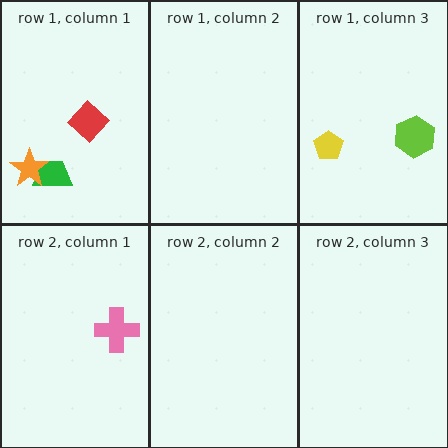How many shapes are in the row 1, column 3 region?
2.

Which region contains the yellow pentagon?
The row 1, column 3 region.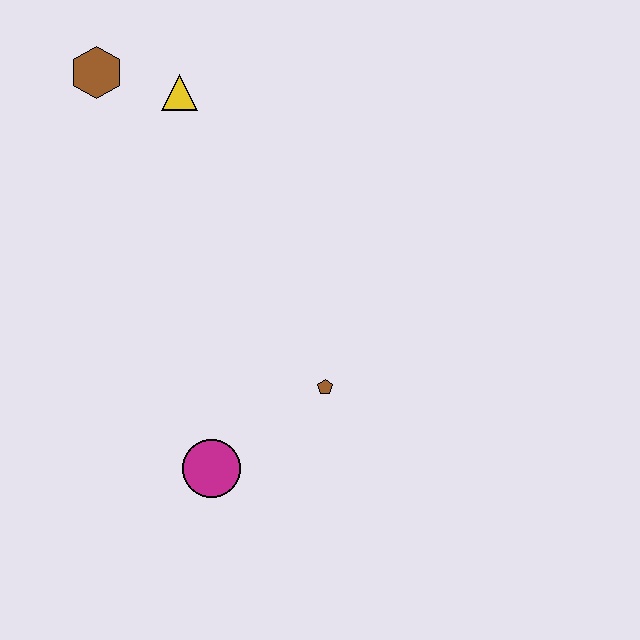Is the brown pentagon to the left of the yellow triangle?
No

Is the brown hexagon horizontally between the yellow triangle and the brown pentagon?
No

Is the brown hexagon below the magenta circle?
No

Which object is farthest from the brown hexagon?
The magenta circle is farthest from the brown hexagon.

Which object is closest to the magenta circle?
The brown pentagon is closest to the magenta circle.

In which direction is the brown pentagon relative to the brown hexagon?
The brown pentagon is below the brown hexagon.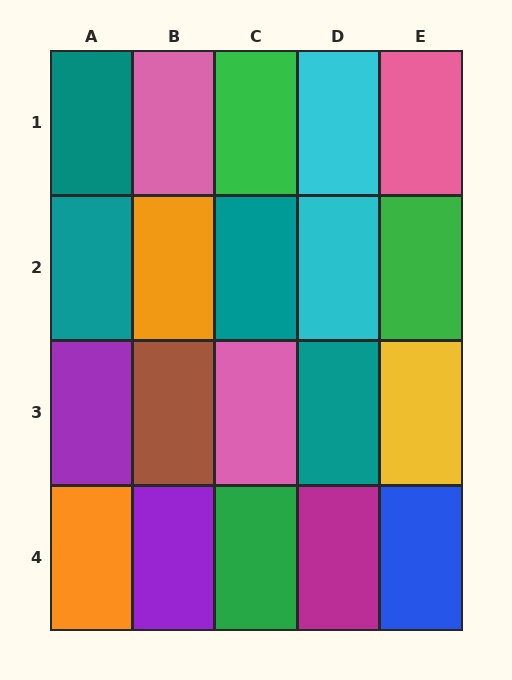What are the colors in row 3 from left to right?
Purple, brown, pink, teal, yellow.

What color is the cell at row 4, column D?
Magenta.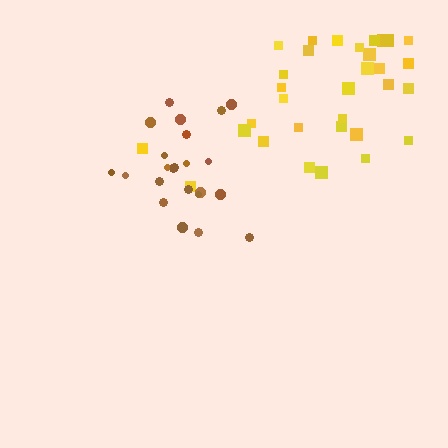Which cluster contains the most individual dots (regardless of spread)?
Yellow (32).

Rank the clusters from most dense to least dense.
brown, yellow.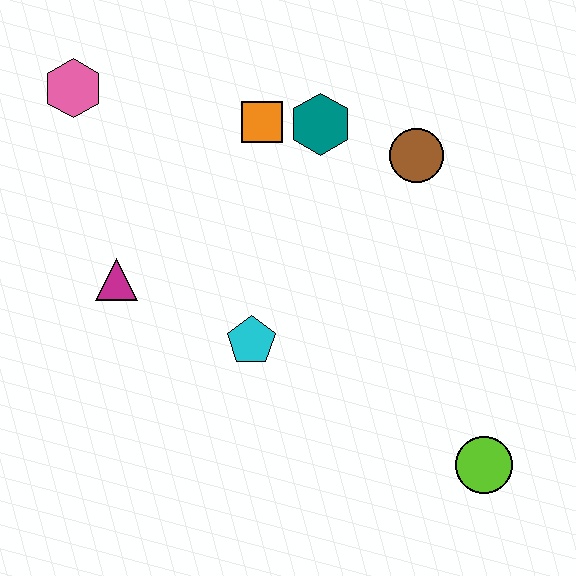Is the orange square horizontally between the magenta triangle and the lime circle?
Yes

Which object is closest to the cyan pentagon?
The magenta triangle is closest to the cyan pentagon.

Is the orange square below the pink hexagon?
Yes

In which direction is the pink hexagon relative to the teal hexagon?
The pink hexagon is to the left of the teal hexagon.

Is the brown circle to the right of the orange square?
Yes